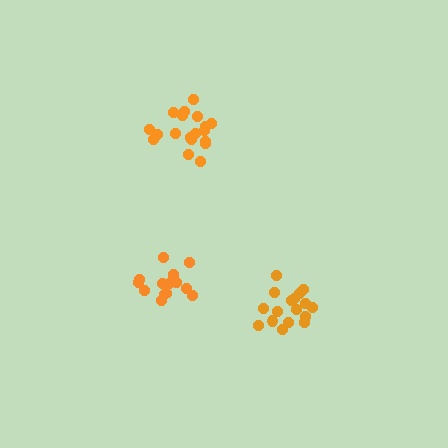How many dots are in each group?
Group 1: 15 dots, Group 2: 17 dots, Group 3: 19 dots (51 total).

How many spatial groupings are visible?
There are 3 spatial groupings.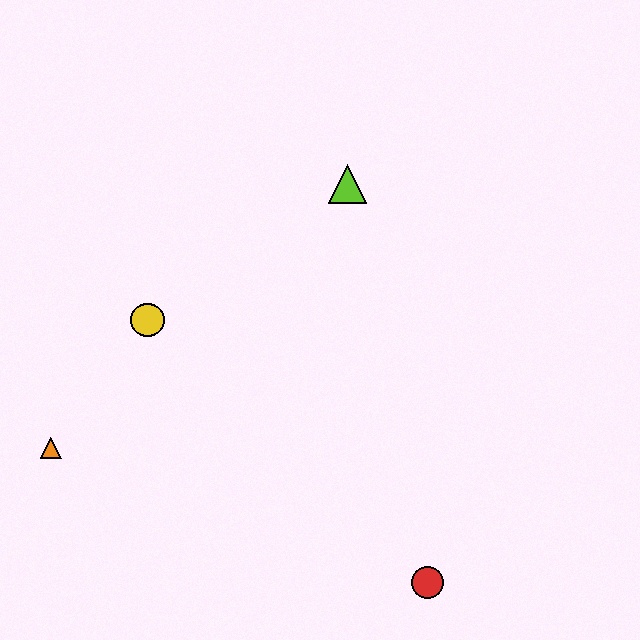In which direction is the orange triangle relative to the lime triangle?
The orange triangle is to the left of the lime triangle.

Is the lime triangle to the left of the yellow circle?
No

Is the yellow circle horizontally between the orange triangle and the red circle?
Yes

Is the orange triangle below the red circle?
No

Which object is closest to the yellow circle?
The orange triangle is closest to the yellow circle.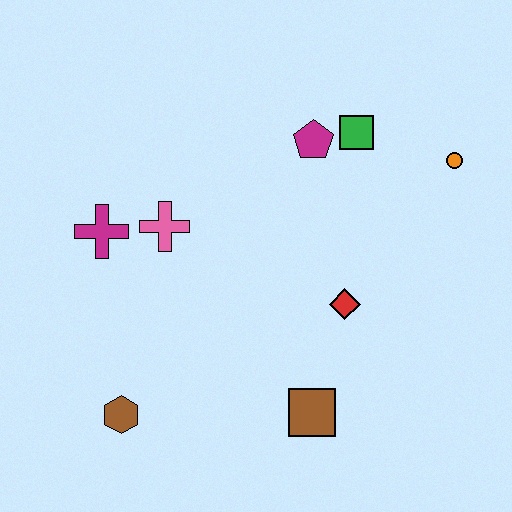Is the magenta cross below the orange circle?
Yes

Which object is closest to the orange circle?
The green square is closest to the orange circle.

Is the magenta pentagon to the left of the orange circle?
Yes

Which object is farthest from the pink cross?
The orange circle is farthest from the pink cross.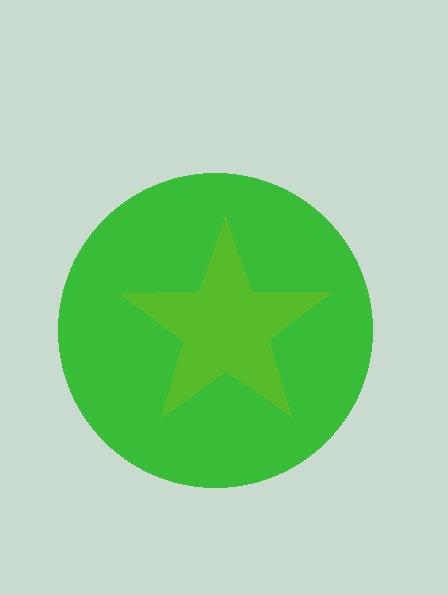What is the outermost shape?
The green circle.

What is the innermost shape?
The lime star.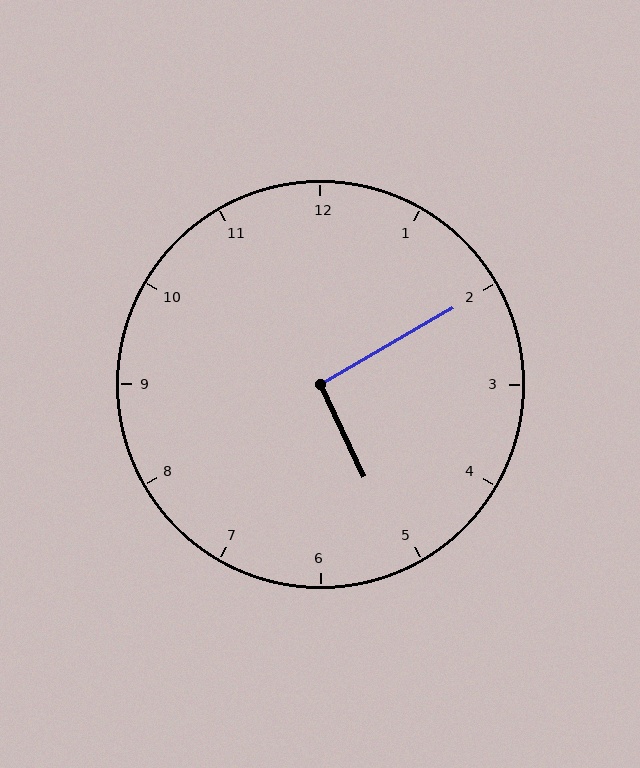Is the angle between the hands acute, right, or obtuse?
It is right.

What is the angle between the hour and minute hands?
Approximately 95 degrees.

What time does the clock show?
5:10.